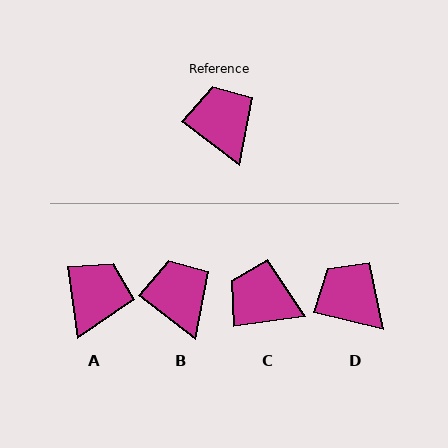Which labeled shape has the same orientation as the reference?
B.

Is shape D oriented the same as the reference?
No, it is off by about 23 degrees.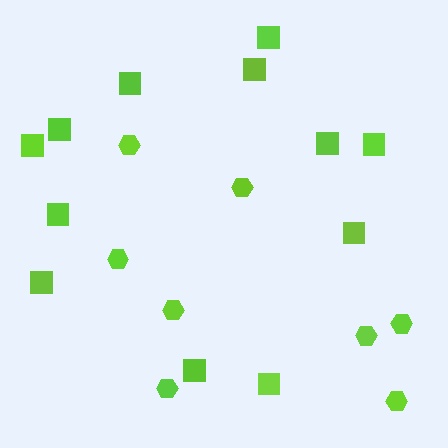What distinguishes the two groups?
There are 2 groups: one group of squares (12) and one group of hexagons (8).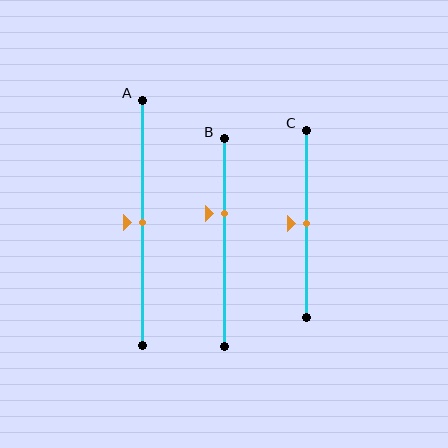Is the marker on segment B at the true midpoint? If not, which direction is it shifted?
No, the marker on segment B is shifted upward by about 14% of the segment length.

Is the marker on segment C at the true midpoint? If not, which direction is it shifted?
Yes, the marker on segment C is at the true midpoint.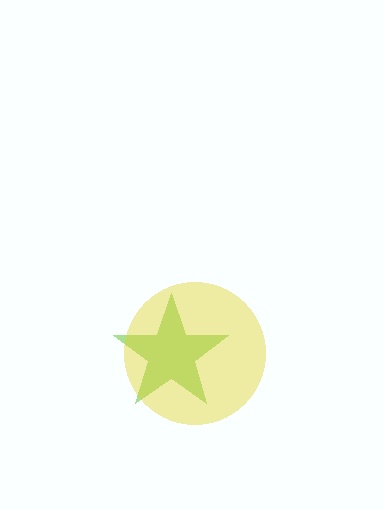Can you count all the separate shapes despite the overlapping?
Yes, there are 2 separate shapes.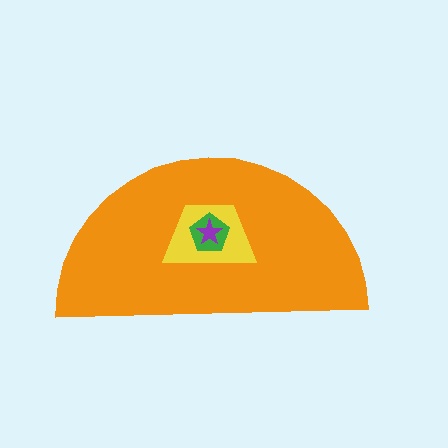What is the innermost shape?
The purple star.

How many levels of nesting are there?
4.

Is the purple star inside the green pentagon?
Yes.